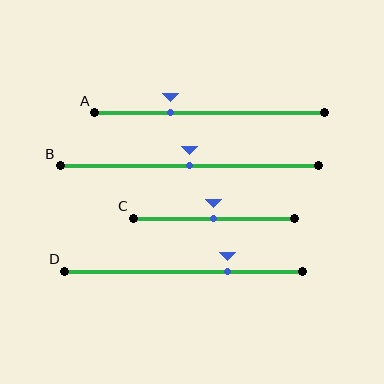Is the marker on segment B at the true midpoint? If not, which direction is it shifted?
Yes, the marker on segment B is at the true midpoint.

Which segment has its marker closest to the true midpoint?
Segment B has its marker closest to the true midpoint.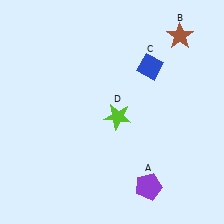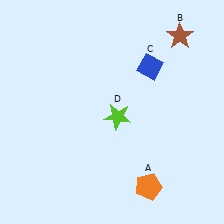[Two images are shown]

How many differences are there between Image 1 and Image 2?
There is 1 difference between the two images.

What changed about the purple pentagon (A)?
In Image 1, A is purple. In Image 2, it changed to orange.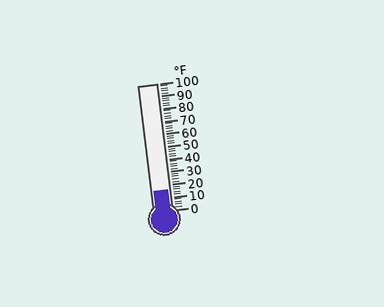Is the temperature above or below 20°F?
The temperature is below 20°F.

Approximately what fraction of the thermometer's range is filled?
The thermometer is filled to approximately 15% of its range.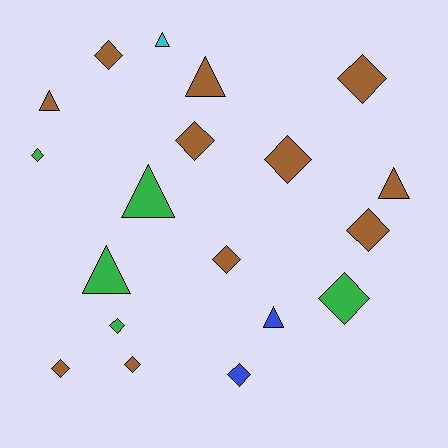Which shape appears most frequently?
Diamond, with 12 objects.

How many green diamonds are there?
There are 3 green diamonds.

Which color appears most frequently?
Brown, with 11 objects.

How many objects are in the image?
There are 19 objects.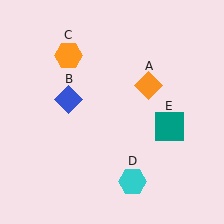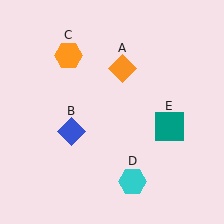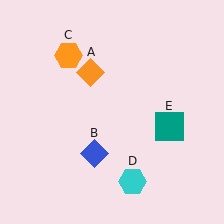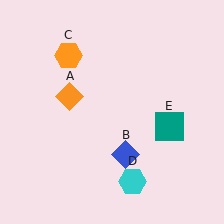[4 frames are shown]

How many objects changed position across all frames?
2 objects changed position: orange diamond (object A), blue diamond (object B).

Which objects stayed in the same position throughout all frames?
Orange hexagon (object C) and cyan hexagon (object D) and teal square (object E) remained stationary.